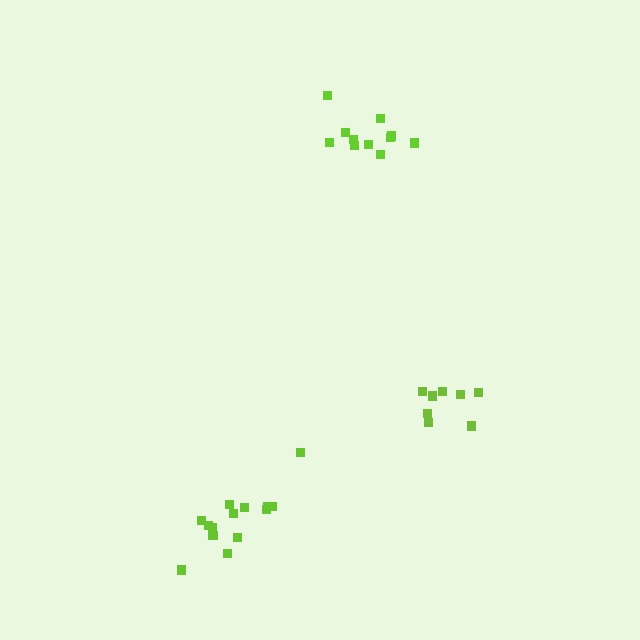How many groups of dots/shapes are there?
There are 3 groups.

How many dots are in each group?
Group 1: 8 dots, Group 2: 11 dots, Group 3: 14 dots (33 total).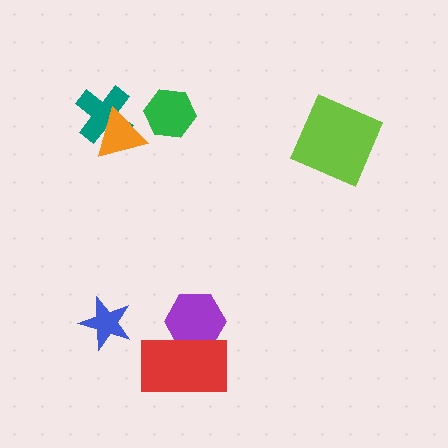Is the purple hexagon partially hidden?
Yes, it is partially covered by another shape.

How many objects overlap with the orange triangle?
1 object overlaps with the orange triangle.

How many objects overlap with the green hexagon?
0 objects overlap with the green hexagon.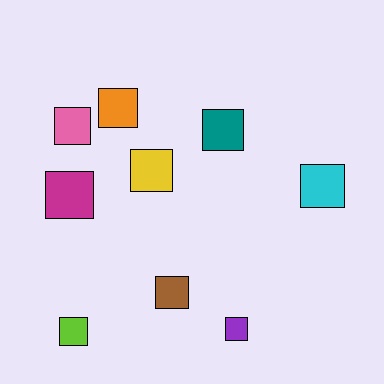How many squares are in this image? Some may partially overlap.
There are 9 squares.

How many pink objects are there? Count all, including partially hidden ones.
There is 1 pink object.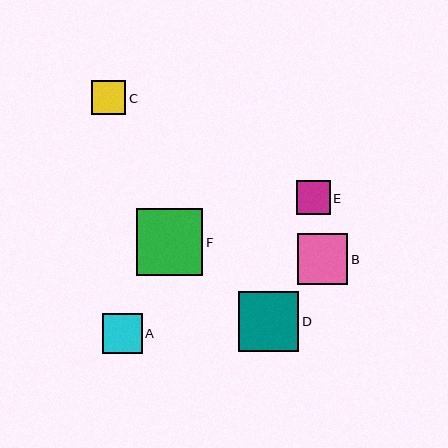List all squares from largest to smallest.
From largest to smallest: F, D, B, A, E, C.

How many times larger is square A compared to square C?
Square A is approximately 1.2 times the size of square C.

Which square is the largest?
Square F is the largest with a size of approximately 67 pixels.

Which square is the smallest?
Square C is the smallest with a size of approximately 34 pixels.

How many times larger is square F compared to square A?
Square F is approximately 1.7 times the size of square A.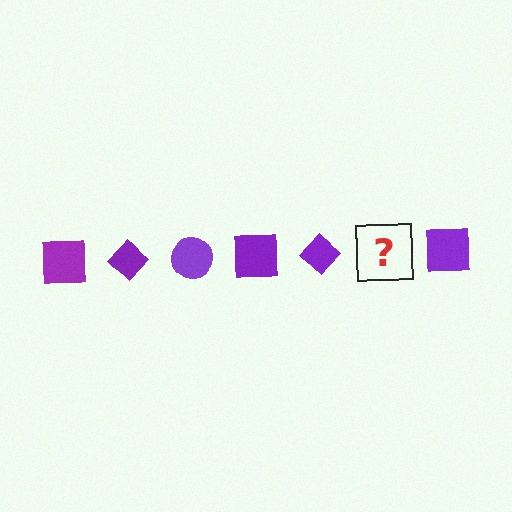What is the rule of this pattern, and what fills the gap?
The rule is that the pattern cycles through square, diamond, circle shapes in purple. The gap should be filled with a purple circle.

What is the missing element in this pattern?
The missing element is a purple circle.